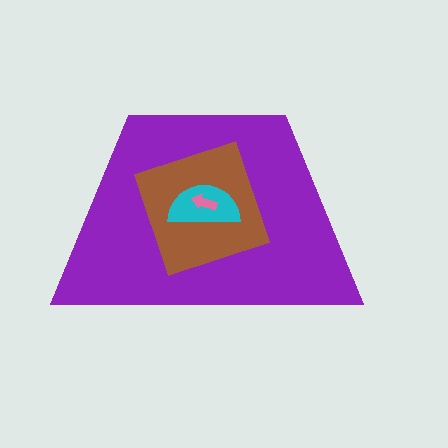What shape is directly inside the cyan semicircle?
The pink arrow.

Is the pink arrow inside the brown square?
Yes.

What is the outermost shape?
The purple trapezoid.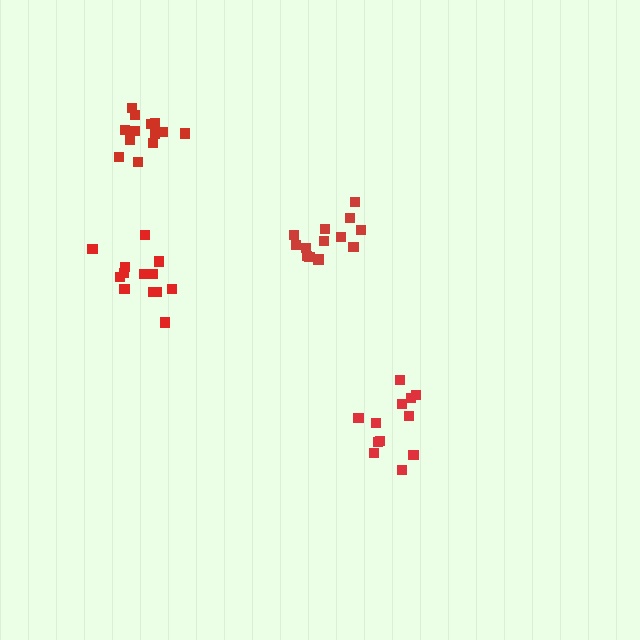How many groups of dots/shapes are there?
There are 4 groups.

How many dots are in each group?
Group 1: 13 dots, Group 2: 13 dots, Group 3: 12 dots, Group 4: 13 dots (51 total).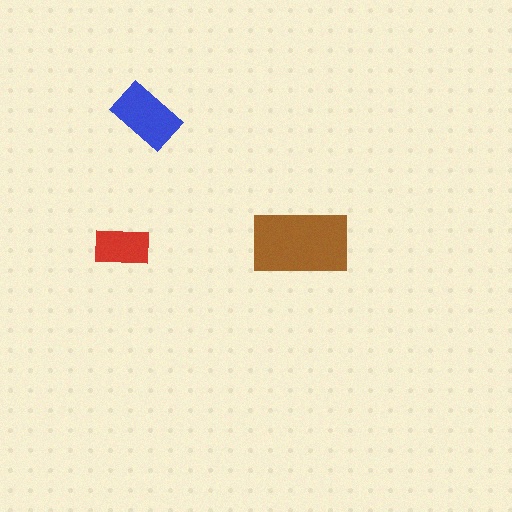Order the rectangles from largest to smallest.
the brown one, the blue one, the red one.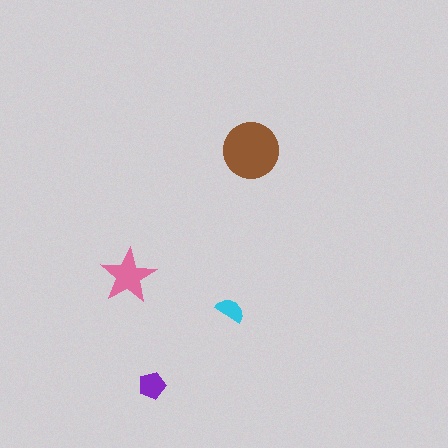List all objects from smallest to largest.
The cyan semicircle, the purple pentagon, the pink star, the brown circle.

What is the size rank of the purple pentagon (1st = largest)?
3rd.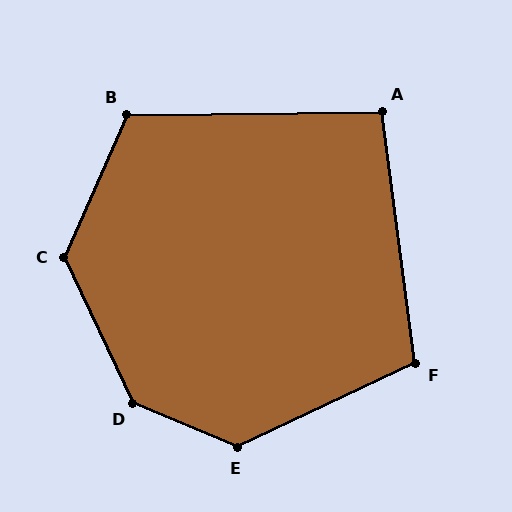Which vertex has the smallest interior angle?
A, at approximately 97 degrees.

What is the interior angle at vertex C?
Approximately 131 degrees (obtuse).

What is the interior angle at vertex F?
Approximately 108 degrees (obtuse).